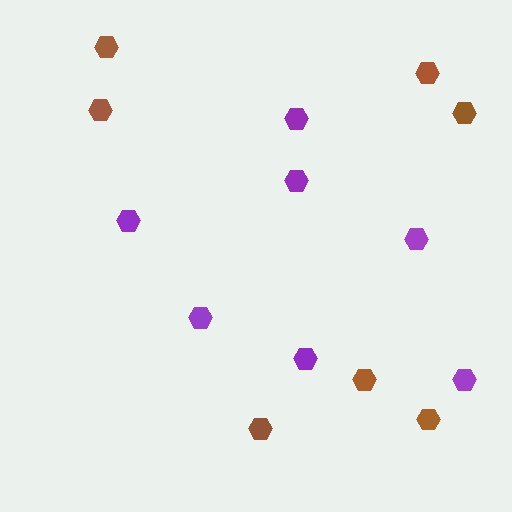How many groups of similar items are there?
There are 2 groups: one group of brown hexagons (7) and one group of purple hexagons (7).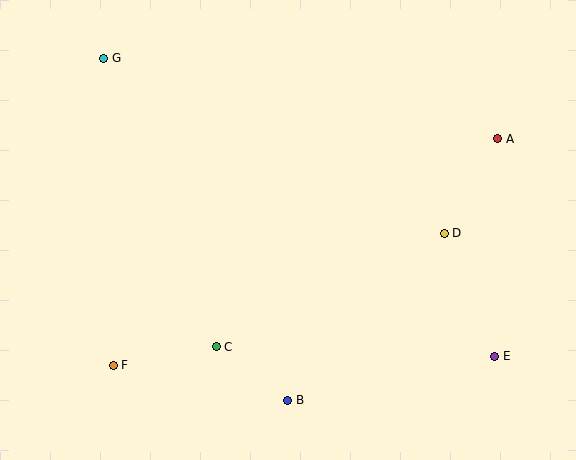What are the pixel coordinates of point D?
Point D is at (444, 233).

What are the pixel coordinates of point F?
Point F is at (113, 365).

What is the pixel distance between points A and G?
The distance between A and G is 402 pixels.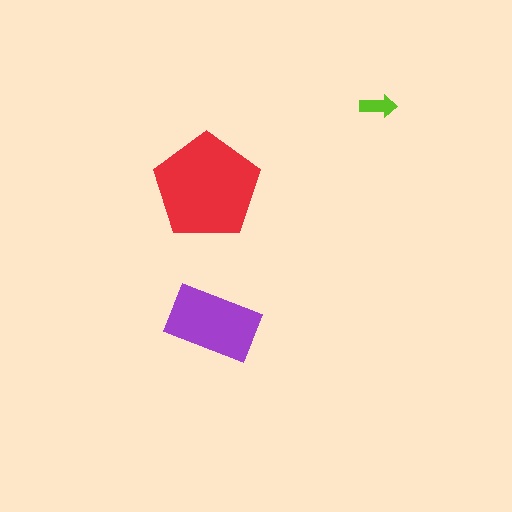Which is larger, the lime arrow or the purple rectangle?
The purple rectangle.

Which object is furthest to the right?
The lime arrow is rightmost.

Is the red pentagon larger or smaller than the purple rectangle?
Larger.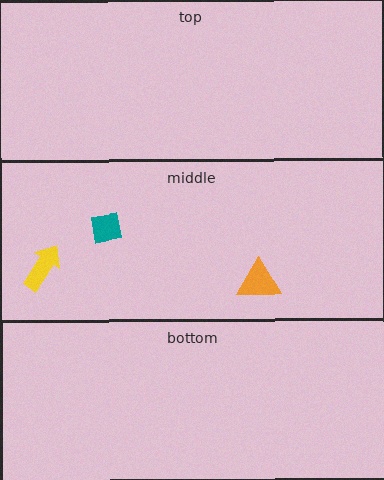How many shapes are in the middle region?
3.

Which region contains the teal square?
The middle region.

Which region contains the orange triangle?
The middle region.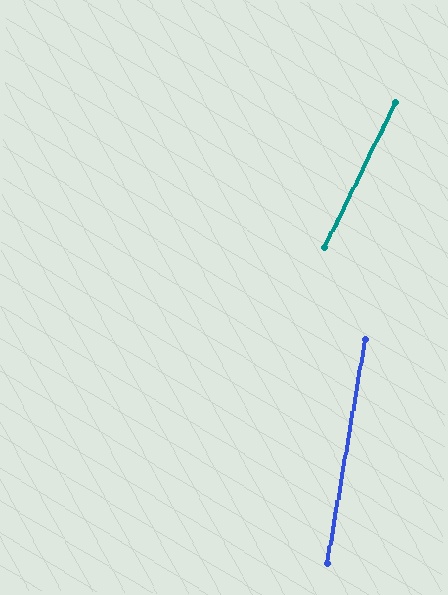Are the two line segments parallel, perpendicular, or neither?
Neither parallel nor perpendicular — they differ by about 16°.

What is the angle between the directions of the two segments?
Approximately 16 degrees.